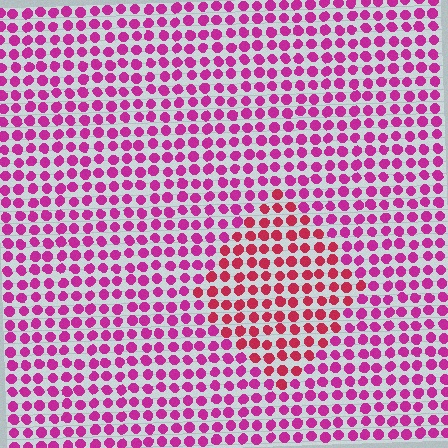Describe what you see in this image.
The image is filled with small magenta elements in a uniform arrangement. A diamond-shaped region is visible where the elements are tinted to a slightly different hue, forming a subtle color boundary.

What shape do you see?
I see a diamond.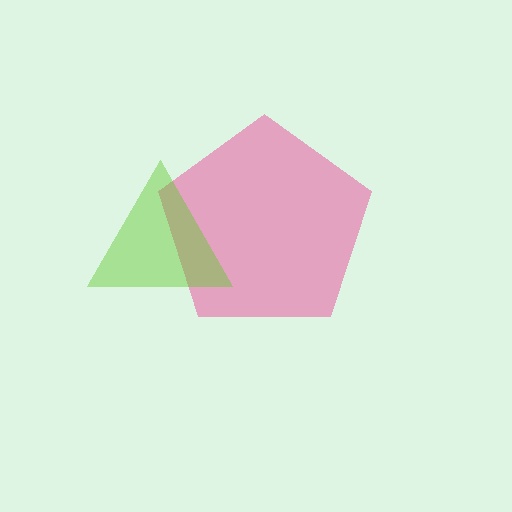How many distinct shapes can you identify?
There are 2 distinct shapes: a pink pentagon, a lime triangle.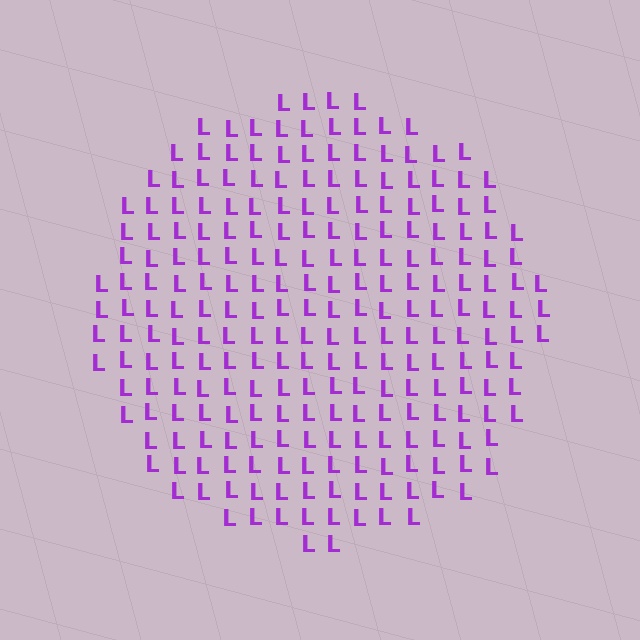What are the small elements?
The small elements are letter L's.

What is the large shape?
The large shape is a circle.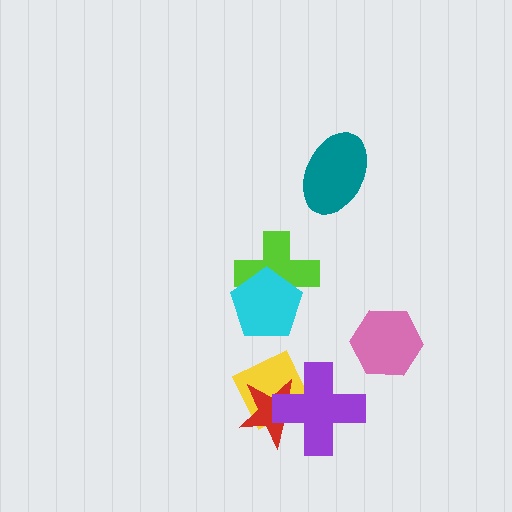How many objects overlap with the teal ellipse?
0 objects overlap with the teal ellipse.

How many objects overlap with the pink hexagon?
0 objects overlap with the pink hexagon.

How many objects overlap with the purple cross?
2 objects overlap with the purple cross.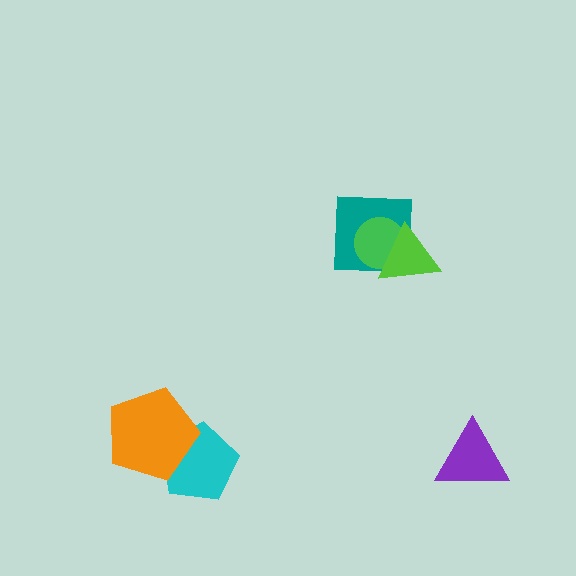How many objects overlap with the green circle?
2 objects overlap with the green circle.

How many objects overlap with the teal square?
2 objects overlap with the teal square.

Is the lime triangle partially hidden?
No, no other shape covers it.